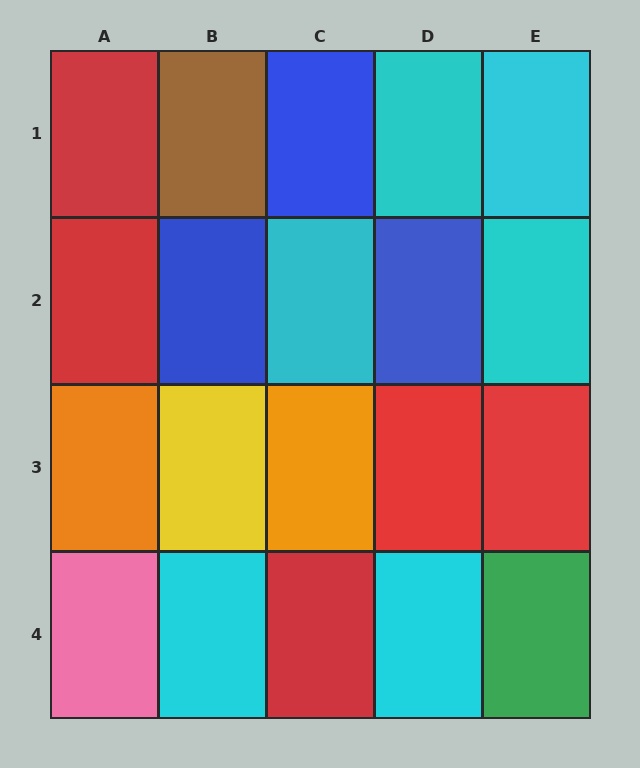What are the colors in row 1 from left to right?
Red, brown, blue, cyan, cyan.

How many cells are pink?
1 cell is pink.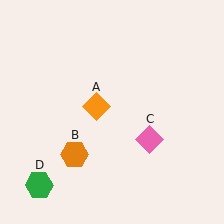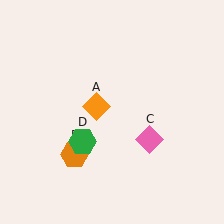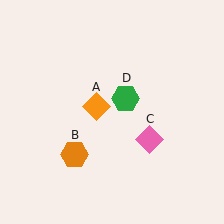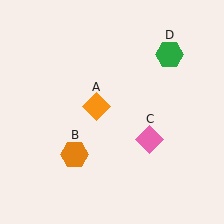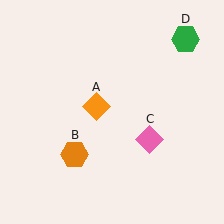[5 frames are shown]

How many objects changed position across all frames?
1 object changed position: green hexagon (object D).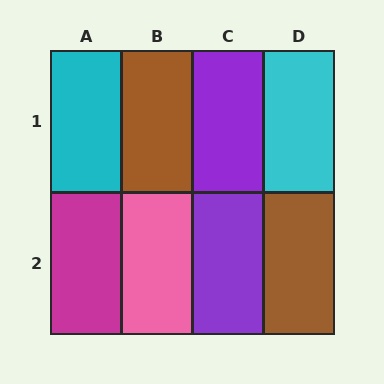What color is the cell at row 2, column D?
Brown.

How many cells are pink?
1 cell is pink.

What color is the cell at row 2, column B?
Pink.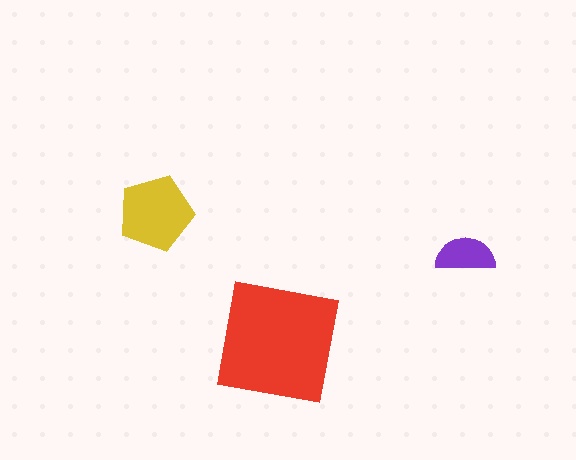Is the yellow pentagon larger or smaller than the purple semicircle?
Larger.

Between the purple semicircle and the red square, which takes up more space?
The red square.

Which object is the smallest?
The purple semicircle.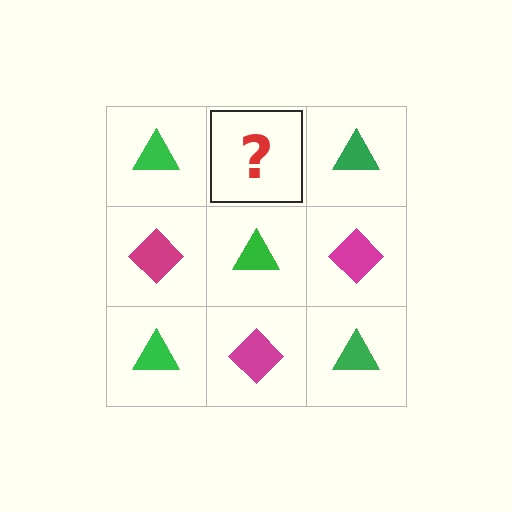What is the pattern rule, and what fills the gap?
The rule is that it alternates green triangle and magenta diamond in a checkerboard pattern. The gap should be filled with a magenta diamond.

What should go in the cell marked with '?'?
The missing cell should contain a magenta diamond.